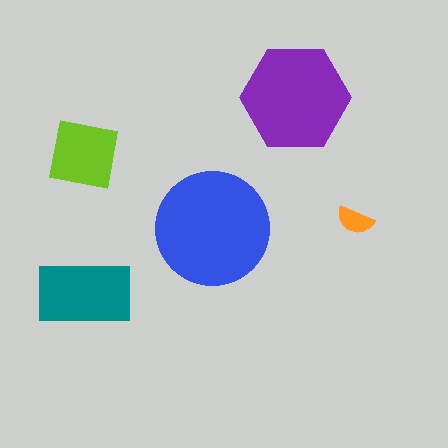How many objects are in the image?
There are 5 objects in the image.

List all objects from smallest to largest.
The orange semicircle, the lime square, the teal rectangle, the purple hexagon, the blue circle.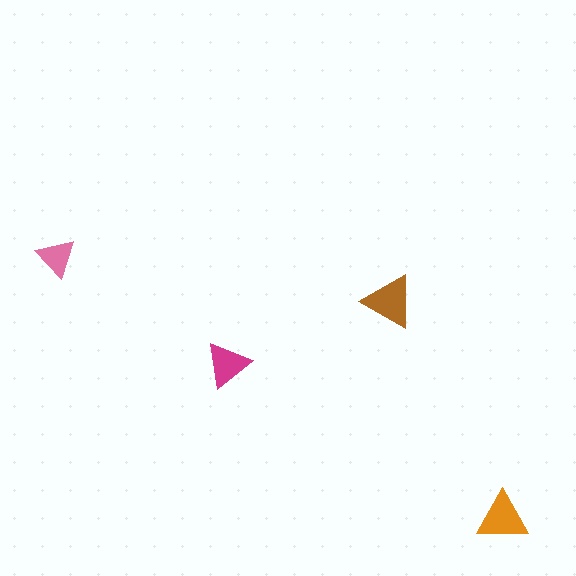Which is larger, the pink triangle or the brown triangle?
The brown one.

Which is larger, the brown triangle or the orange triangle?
The brown one.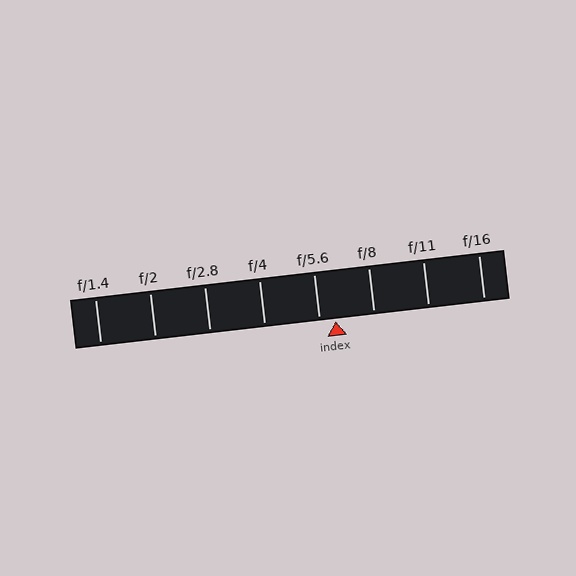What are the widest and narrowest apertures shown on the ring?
The widest aperture shown is f/1.4 and the narrowest is f/16.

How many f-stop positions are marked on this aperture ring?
There are 8 f-stop positions marked.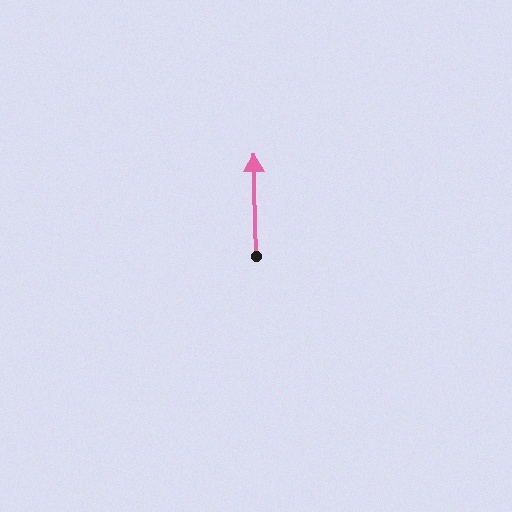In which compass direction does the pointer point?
North.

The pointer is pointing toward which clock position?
Roughly 12 o'clock.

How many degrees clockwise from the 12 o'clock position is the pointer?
Approximately 358 degrees.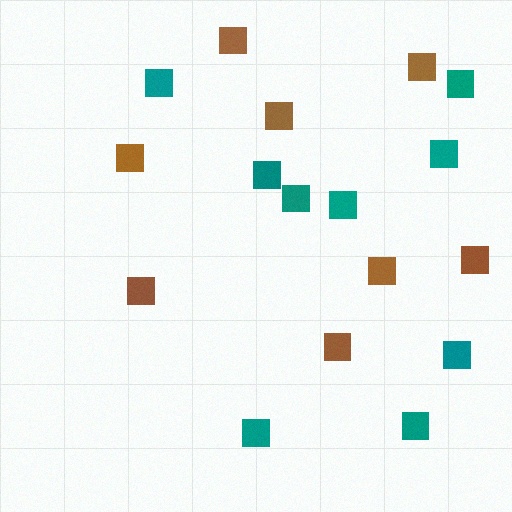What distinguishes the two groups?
There are 2 groups: one group of teal squares (9) and one group of brown squares (8).